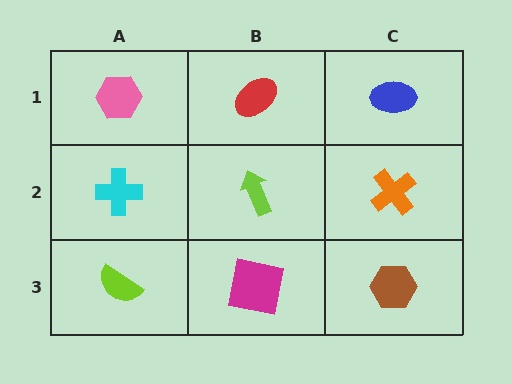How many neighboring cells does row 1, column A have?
2.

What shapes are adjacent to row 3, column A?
A cyan cross (row 2, column A), a magenta square (row 3, column B).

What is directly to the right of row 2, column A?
A lime arrow.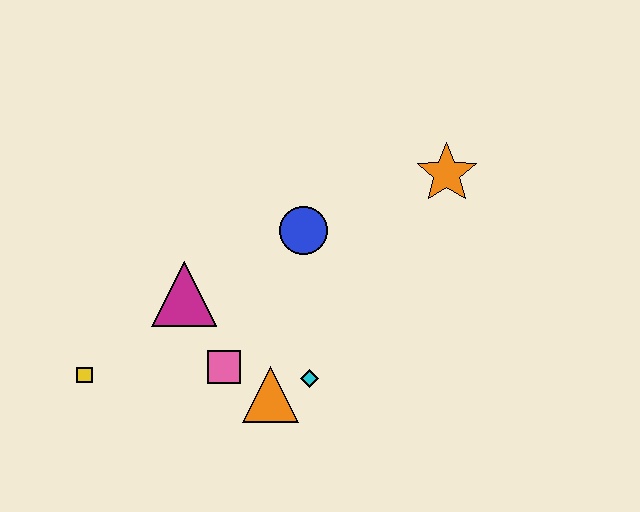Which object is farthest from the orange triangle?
The orange star is farthest from the orange triangle.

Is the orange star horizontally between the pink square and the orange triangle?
No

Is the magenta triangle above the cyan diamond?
Yes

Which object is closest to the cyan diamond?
The orange triangle is closest to the cyan diamond.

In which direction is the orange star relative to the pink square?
The orange star is to the right of the pink square.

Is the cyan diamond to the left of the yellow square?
No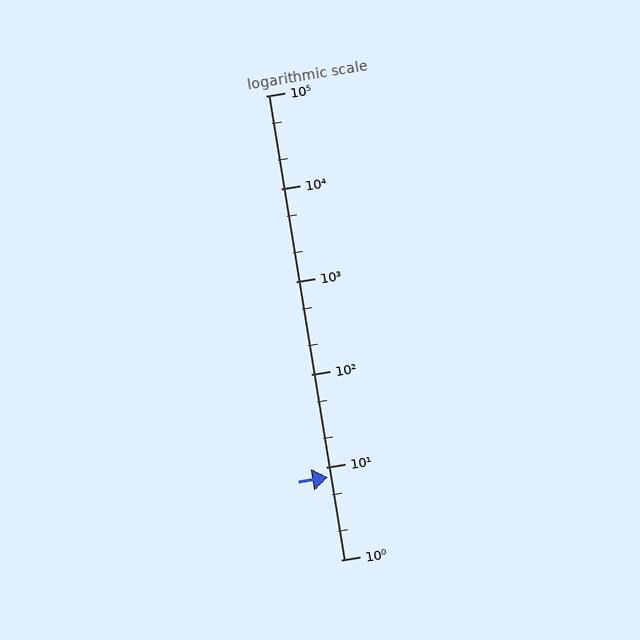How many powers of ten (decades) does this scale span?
The scale spans 5 decades, from 1 to 100000.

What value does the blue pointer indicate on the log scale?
The pointer indicates approximately 7.7.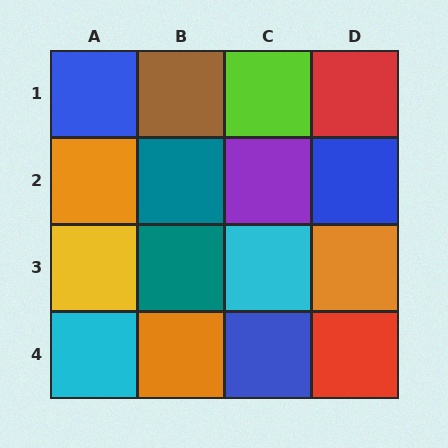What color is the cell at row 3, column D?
Orange.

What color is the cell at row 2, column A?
Orange.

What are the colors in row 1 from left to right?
Blue, brown, lime, red.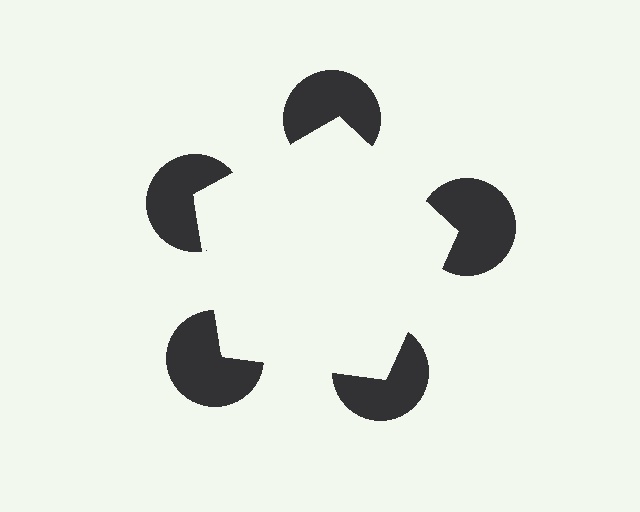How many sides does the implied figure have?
5 sides.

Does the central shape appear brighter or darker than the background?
It typically appears slightly brighter than the background, even though no actual brightness change is drawn.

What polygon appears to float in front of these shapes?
An illusory pentagon — its edges are inferred from the aligned wedge cuts in the pac-man discs, not physically drawn.